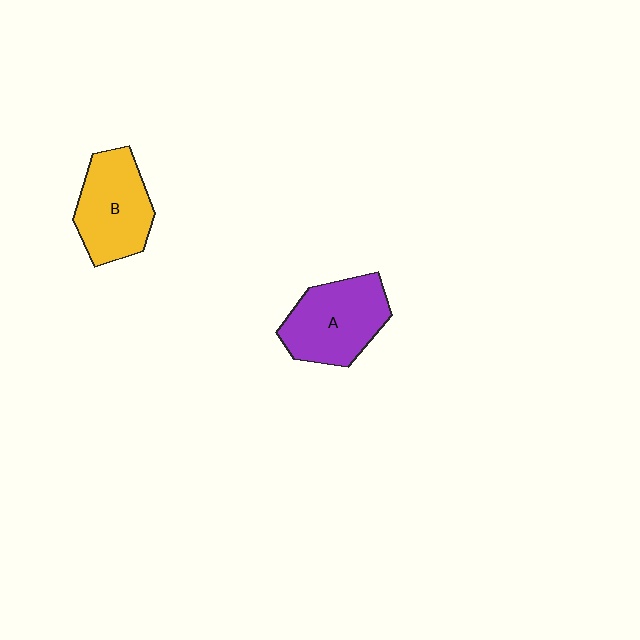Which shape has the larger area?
Shape A (purple).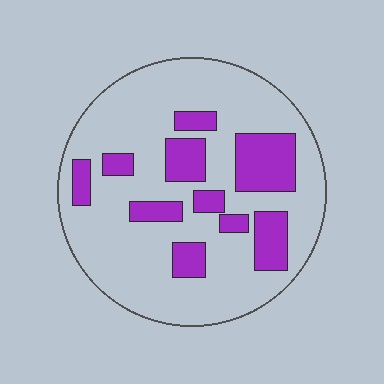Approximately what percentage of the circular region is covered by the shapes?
Approximately 25%.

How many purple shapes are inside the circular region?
10.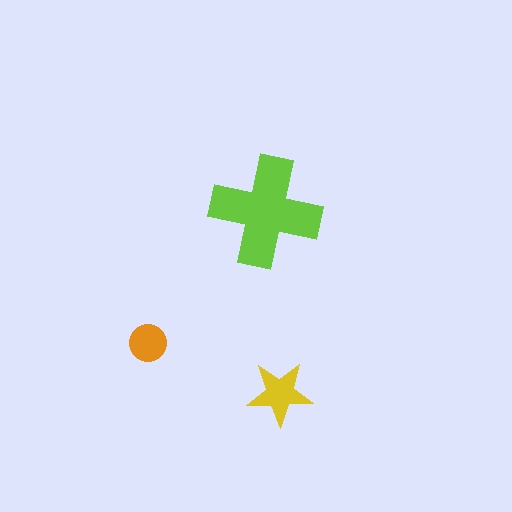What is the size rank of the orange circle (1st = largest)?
3rd.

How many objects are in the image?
There are 3 objects in the image.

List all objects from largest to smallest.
The lime cross, the yellow star, the orange circle.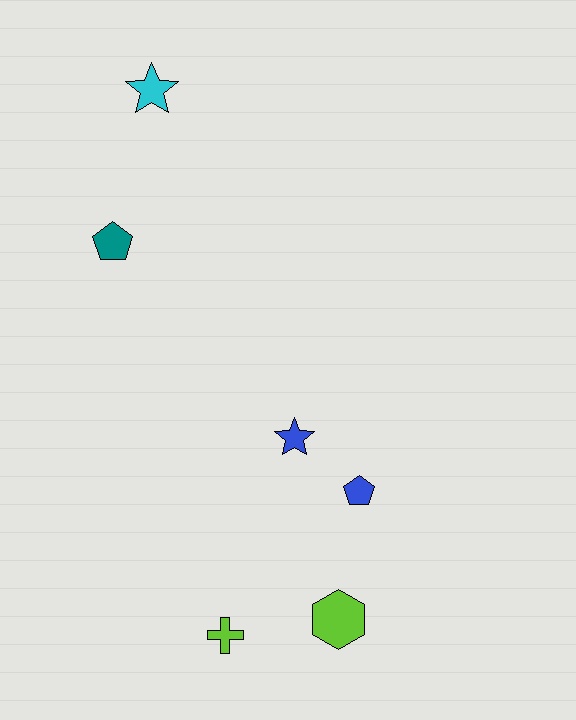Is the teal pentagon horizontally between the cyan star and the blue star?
No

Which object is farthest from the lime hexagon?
The cyan star is farthest from the lime hexagon.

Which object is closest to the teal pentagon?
The cyan star is closest to the teal pentagon.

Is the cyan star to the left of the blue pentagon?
Yes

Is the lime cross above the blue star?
No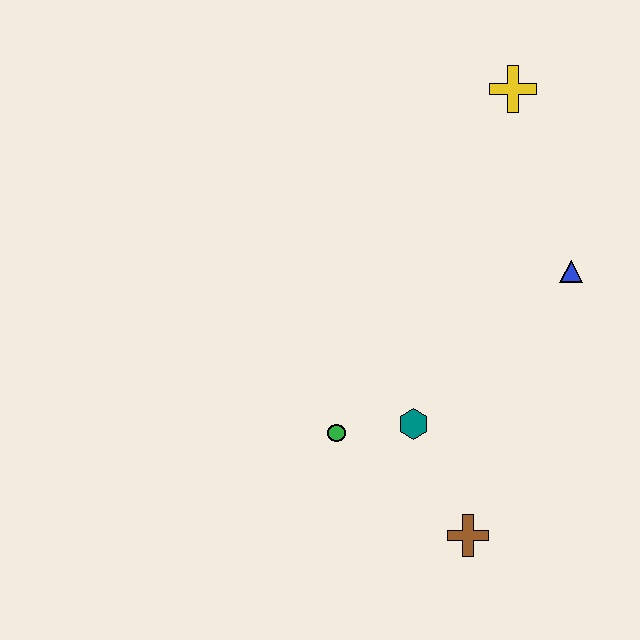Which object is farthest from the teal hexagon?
The yellow cross is farthest from the teal hexagon.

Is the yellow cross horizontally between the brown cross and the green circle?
No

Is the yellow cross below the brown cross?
No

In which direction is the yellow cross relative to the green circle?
The yellow cross is above the green circle.